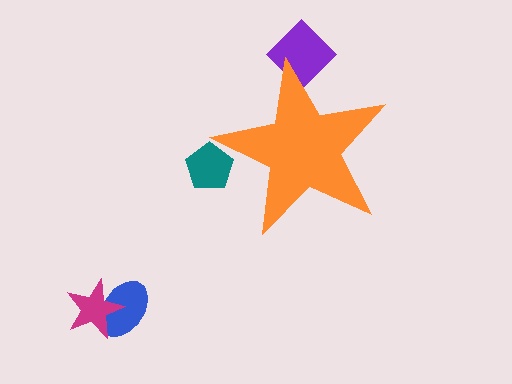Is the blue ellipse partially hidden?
No, the blue ellipse is fully visible.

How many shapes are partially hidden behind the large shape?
2 shapes are partially hidden.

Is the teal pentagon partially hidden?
Yes, the teal pentagon is partially hidden behind the orange star.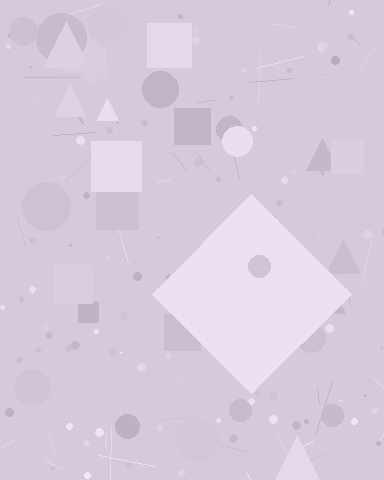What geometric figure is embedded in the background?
A diamond is embedded in the background.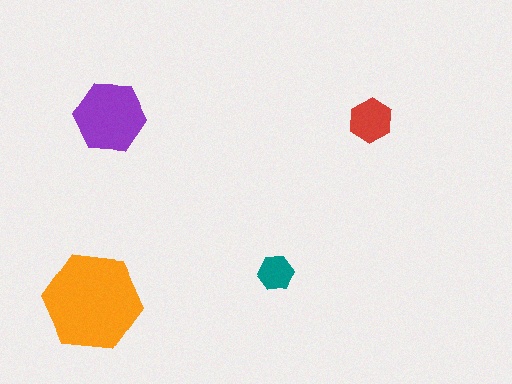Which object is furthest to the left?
The orange hexagon is leftmost.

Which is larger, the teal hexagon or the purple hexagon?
The purple one.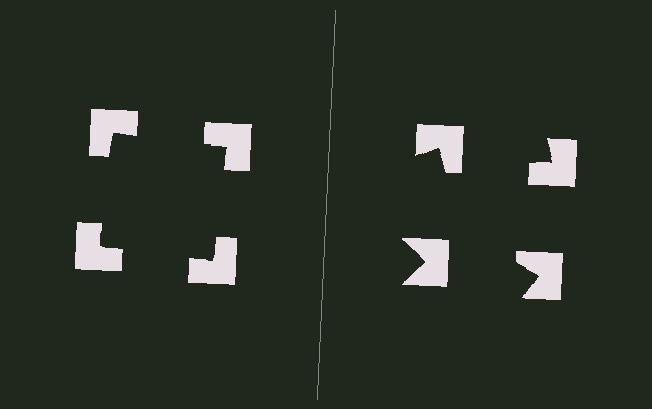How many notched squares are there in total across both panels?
8 — 4 on each side.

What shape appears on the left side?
An illusory square.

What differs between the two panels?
The notched squares are positioned identically on both sides; only the wedge orientations differ. On the left they align to a square; on the right they are misaligned.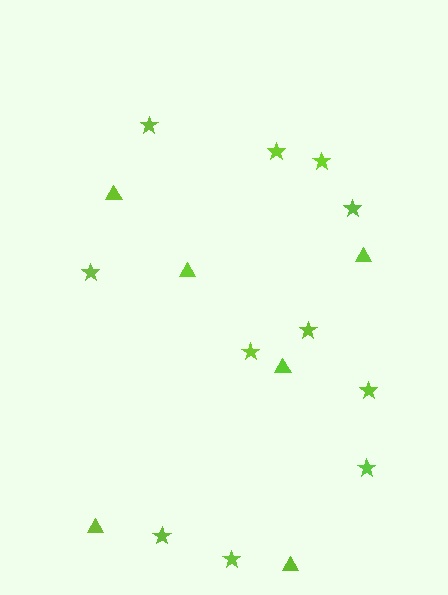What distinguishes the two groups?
There are 2 groups: one group of stars (11) and one group of triangles (6).